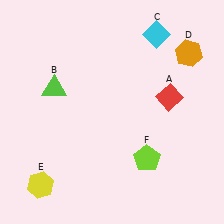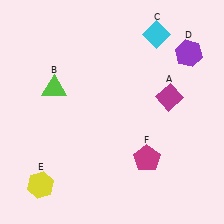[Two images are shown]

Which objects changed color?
A changed from red to magenta. D changed from orange to purple. F changed from lime to magenta.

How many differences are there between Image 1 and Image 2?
There are 3 differences between the two images.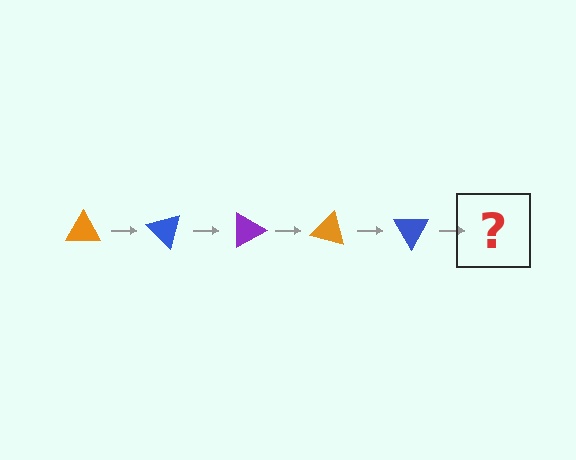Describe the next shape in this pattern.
It should be a purple triangle, rotated 225 degrees from the start.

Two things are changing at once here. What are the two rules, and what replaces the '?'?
The two rules are that it rotates 45 degrees each step and the color cycles through orange, blue, and purple. The '?' should be a purple triangle, rotated 225 degrees from the start.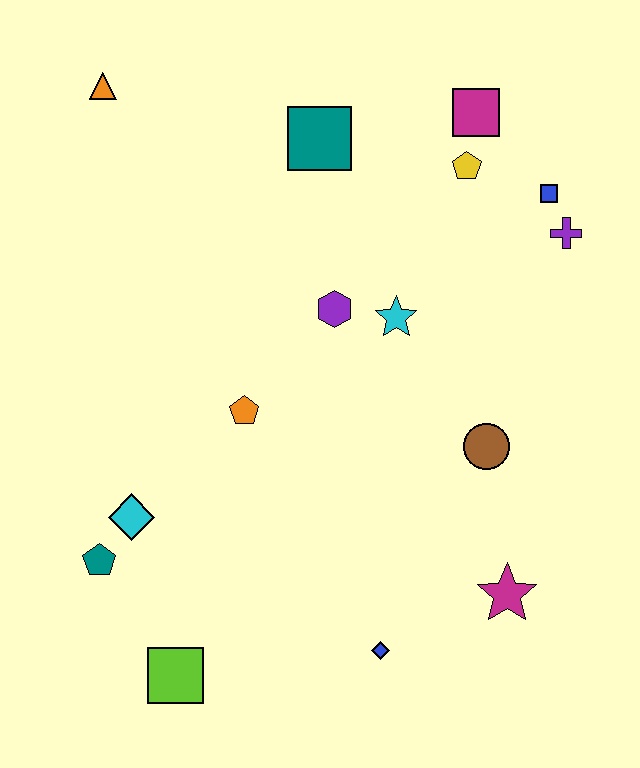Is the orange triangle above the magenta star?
Yes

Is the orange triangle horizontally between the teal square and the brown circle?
No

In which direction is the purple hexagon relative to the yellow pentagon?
The purple hexagon is below the yellow pentagon.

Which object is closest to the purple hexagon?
The cyan star is closest to the purple hexagon.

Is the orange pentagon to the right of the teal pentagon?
Yes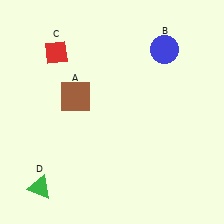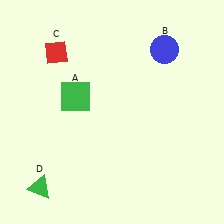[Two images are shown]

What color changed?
The square (A) changed from brown in Image 1 to green in Image 2.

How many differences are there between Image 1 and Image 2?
There is 1 difference between the two images.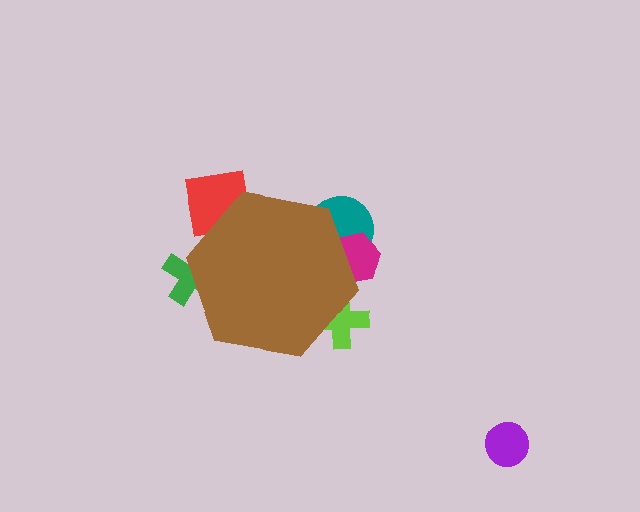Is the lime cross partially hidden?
Yes, the lime cross is partially hidden behind the brown hexagon.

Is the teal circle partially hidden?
Yes, the teal circle is partially hidden behind the brown hexagon.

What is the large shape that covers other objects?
A brown hexagon.